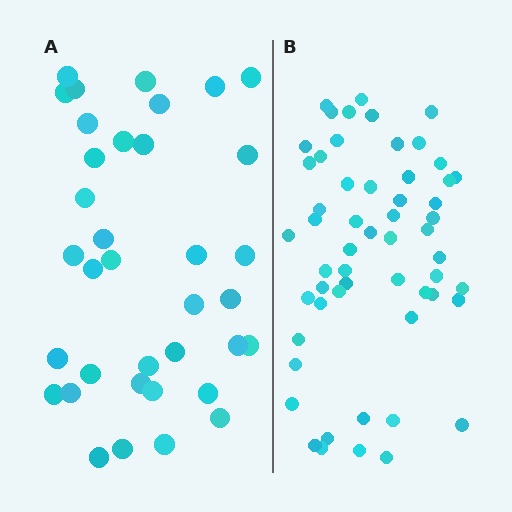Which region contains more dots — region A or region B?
Region B (the right region) has more dots.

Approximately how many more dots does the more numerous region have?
Region B has approximately 20 more dots than region A.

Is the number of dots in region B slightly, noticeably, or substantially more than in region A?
Region B has substantially more. The ratio is roughly 1.6 to 1.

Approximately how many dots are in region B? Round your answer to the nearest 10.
About 60 dots. (The exact count is 56, which rounds to 60.)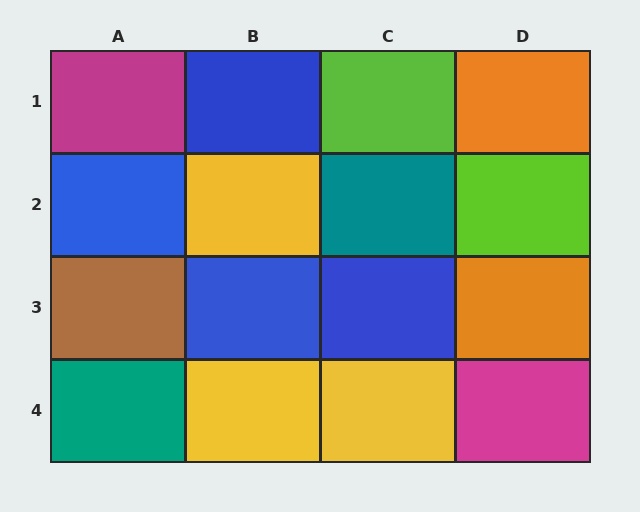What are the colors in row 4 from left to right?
Teal, yellow, yellow, magenta.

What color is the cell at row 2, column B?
Yellow.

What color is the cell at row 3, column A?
Brown.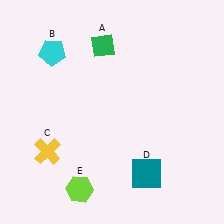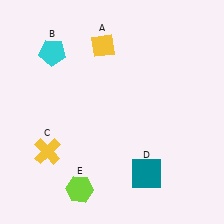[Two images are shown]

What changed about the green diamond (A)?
In Image 1, A is green. In Image 2, it changed to yellow.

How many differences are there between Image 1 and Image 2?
There is 1 difference between the two images.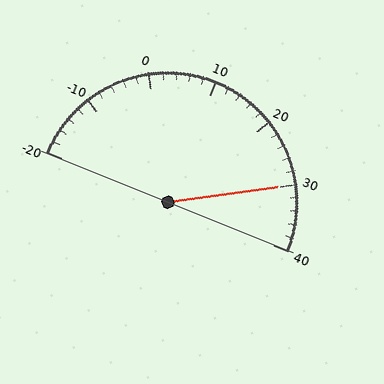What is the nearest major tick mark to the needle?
The nearest major tick mark is 30.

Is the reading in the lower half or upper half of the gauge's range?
The reading is in the upper half of the range (-20 to 40).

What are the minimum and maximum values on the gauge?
The gauge ranges from -20 to 40.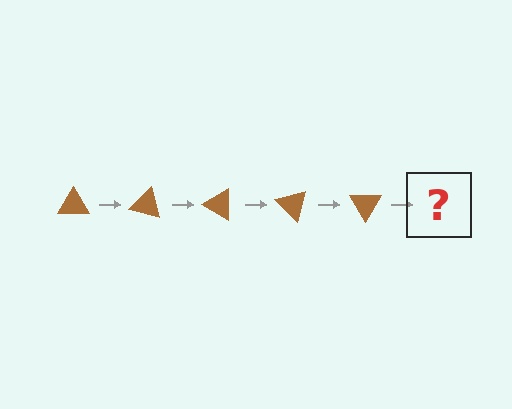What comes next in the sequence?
The next element should be a brown triangle rotated 75 degrees.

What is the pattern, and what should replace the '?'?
The pattern is that the triangle rotates 15 degrees each step. The '?' should be a brown triangle rotated 75 degrees.